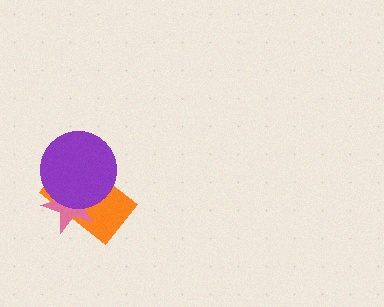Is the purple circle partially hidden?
No, no other shape covers it.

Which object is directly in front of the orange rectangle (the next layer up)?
The pink star is directly in front of the orange rectangle.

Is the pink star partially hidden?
Yes, it is partially covered by another shape.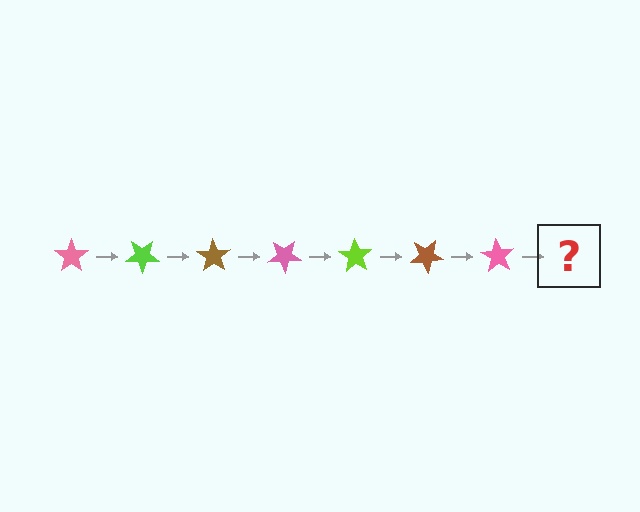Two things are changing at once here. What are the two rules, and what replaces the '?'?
The two rules are that it rotates 35 degrees each step and the color cycles through pink, lime, and brown. The '?' should be a lime star, rotated 245 degrees from the start.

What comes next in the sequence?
The next element should be a lime star, rotated 245 degrees from the start.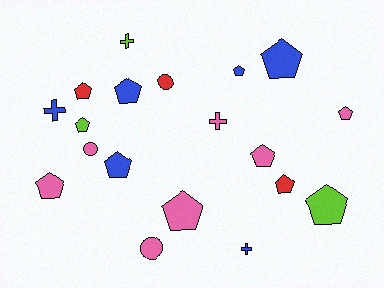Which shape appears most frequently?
Pentagon, with 12 objects.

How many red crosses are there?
There are no red crosses.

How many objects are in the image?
There are 19 objects.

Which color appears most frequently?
Pink, with 7 objects.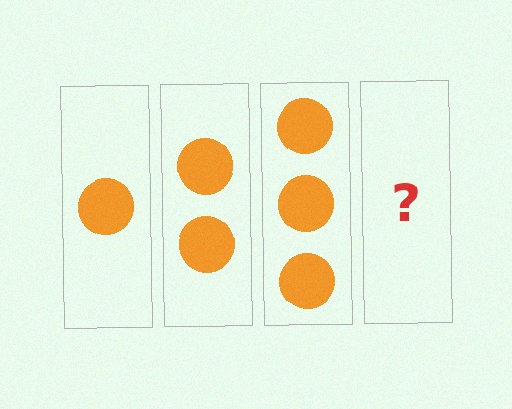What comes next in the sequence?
The next element should be 4 circles.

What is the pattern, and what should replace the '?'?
The pattern is that each step adds one more circle. The '?' should be 4 circles.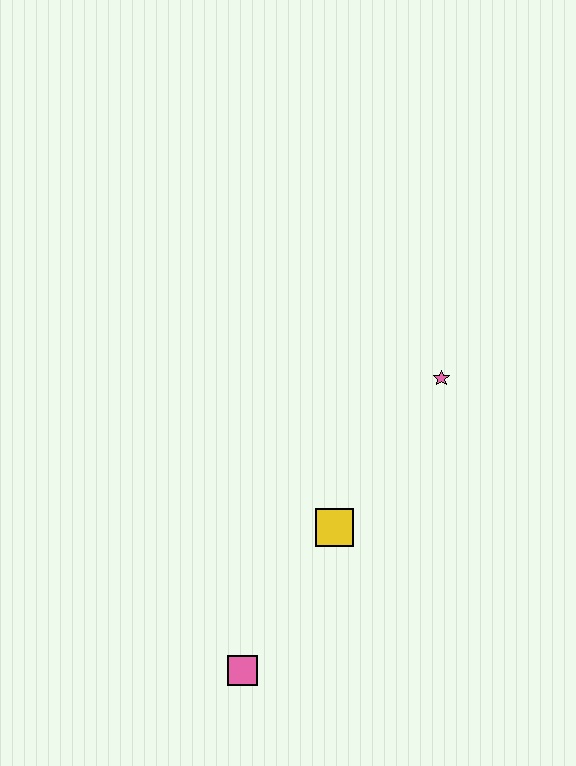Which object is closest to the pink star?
The yellow square is closest to the pink star.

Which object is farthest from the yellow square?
The pink star is farthest from the yellow square.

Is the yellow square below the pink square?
No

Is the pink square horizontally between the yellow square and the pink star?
No